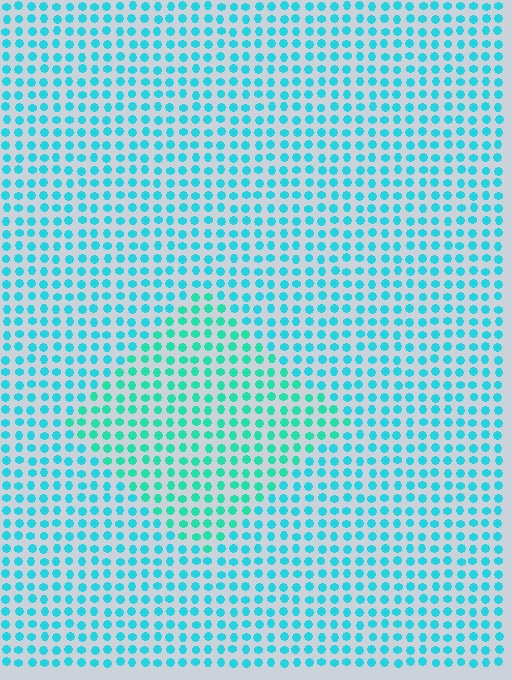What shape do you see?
I see a diamond.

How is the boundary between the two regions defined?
The boundary is defined purely by a slight shift in hue (about 23 degrees). Spacing, size, and orientation are identical on both sides.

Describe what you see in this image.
The image is filled with small cyan elements in a uniform arrangement. A diamond-shaped region is visible where the elements are tinted to a slightly different hue, forming a subtle color boundary.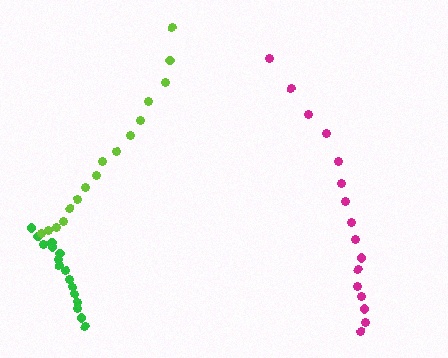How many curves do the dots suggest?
There are 3 distinct paths.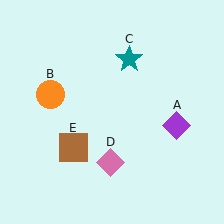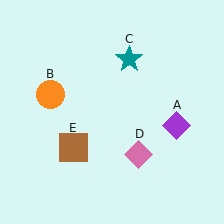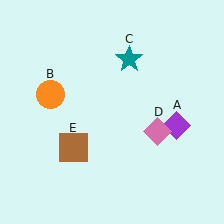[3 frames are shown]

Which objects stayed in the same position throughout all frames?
Purple diamond (object A) and orange circle (object B) and teal star (object C) and brown square (object E) remained stationary.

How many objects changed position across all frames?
1 object changed position: pink diamond (object D).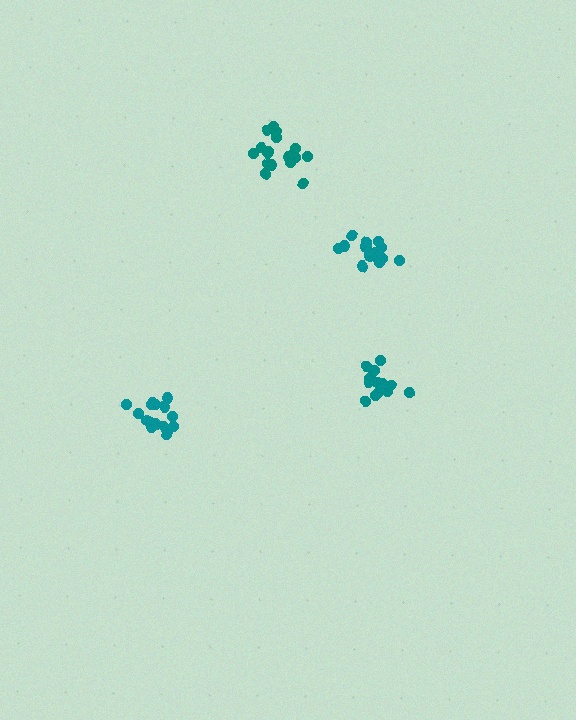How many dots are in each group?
Group 1: 14 dots, Group 2: 17 dots, Group 3: 18 dots, Group 4: 17 dots (66 total).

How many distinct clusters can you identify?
There are 4 distinct clusters.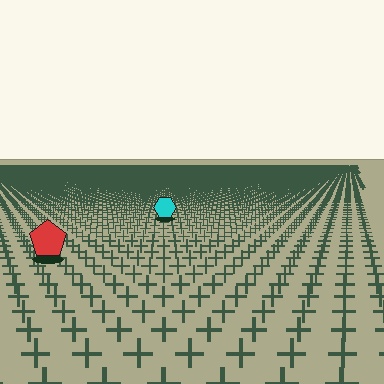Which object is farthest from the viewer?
The cyan hexagon is farthest from the viewer. It appears smaller and the ground texture around it is denser.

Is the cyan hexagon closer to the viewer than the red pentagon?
No. The red pentagon is closer — you can tell from the texture gradient: the ground texture is coarser near it.